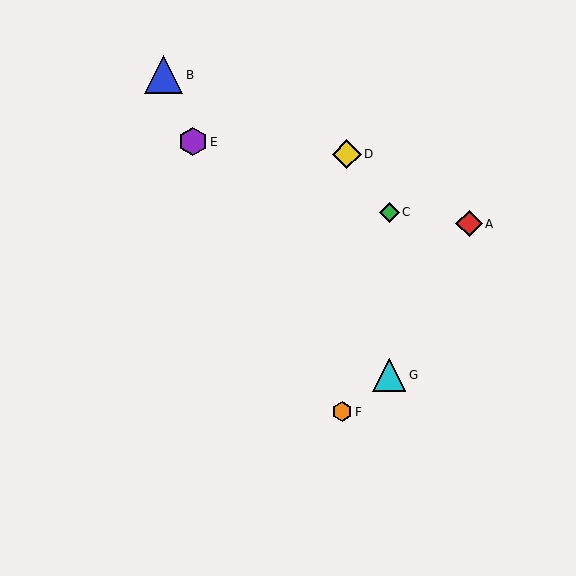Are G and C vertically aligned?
Yes, both are at x≈389.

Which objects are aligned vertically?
Objects C, G are aligned vertically.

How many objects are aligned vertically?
2 objects (C, G) are aligned vertically.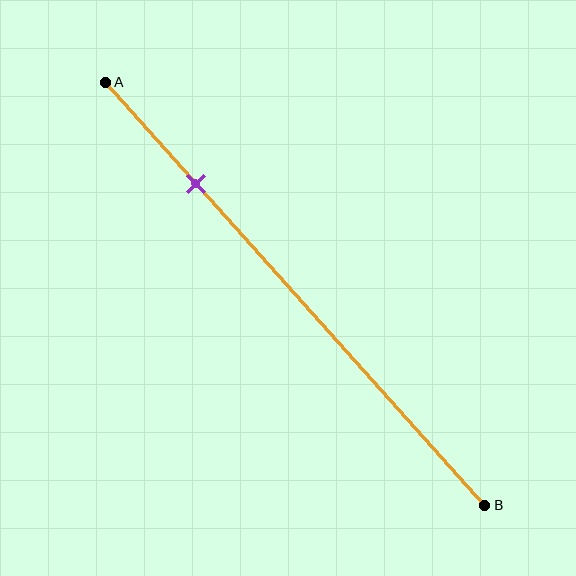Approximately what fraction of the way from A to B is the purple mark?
The purple mark is approximately 25% of the way from A to B.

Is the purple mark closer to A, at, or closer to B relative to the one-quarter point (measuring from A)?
The purple mark is approximately at the one-quarter point of segment AB.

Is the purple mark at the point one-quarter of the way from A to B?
Yes, the mark is approximately at the one-quarter point.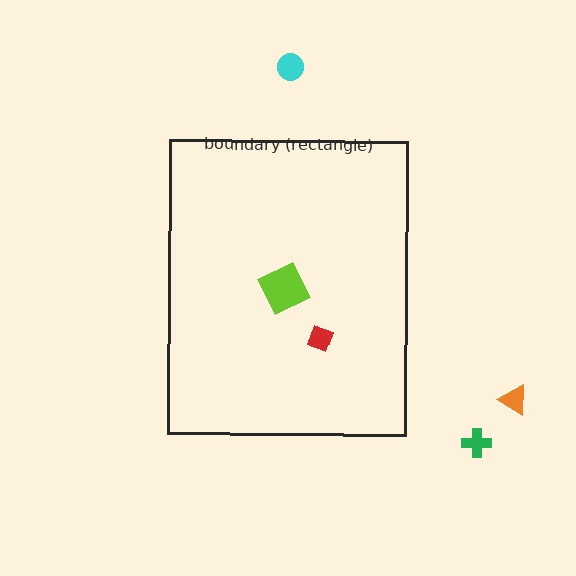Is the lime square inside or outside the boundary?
Inside.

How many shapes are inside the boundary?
2 inside, 3 outside.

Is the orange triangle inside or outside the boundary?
Outside.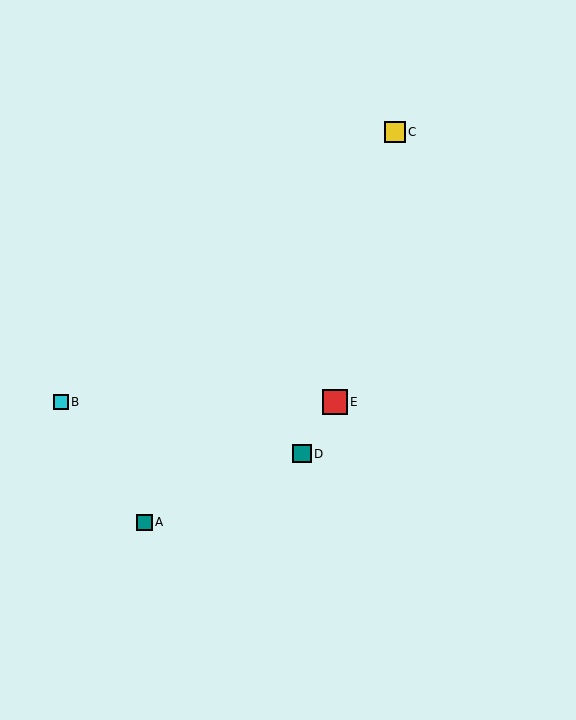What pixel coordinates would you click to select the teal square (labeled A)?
Click at (145, 522) to select the teal square A.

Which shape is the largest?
The red square (labeled E) is the largest.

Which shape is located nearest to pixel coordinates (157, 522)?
The teal square (labeled A) at (145, 522) is nearest to that location.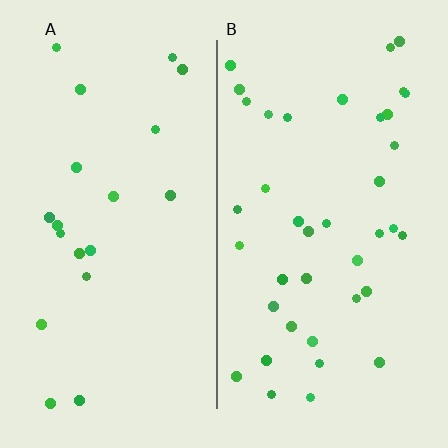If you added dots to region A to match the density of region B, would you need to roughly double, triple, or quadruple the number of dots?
Approximately double.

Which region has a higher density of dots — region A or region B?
B (the right).